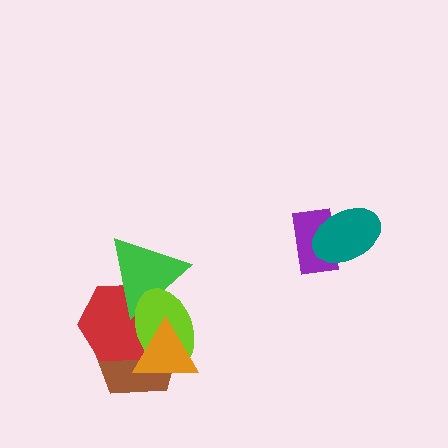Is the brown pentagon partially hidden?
Yes, it is partially covered by another shape.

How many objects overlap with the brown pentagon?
4 objects overlap with the brown pentagon.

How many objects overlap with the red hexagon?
4 objects overlap with the red hexagon.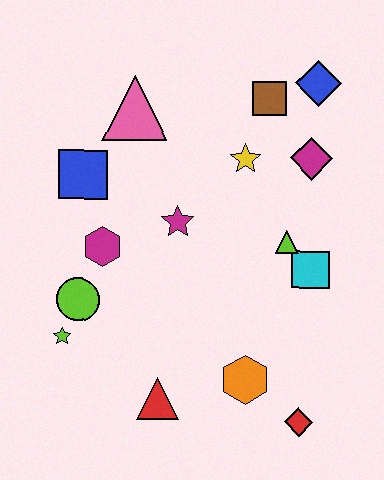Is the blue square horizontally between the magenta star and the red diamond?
No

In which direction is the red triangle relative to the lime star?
The red triangle is to the right of the lime star.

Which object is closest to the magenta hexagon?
The lime circle is closest to the magenta hexagon.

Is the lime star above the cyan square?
No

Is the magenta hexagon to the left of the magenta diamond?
Yes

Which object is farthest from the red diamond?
The pink triangle is farthest from the red diamond.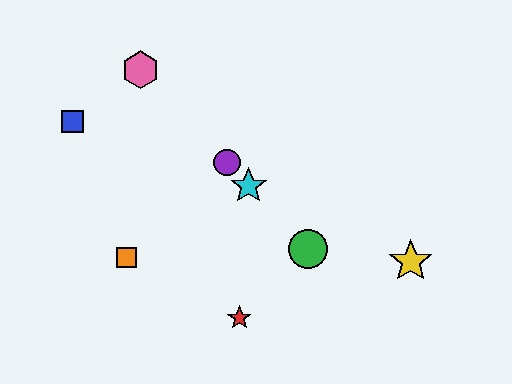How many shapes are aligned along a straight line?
4 shapes (the green circle, the purple circle, the cyan star, the pink hexagon) are aligned along a straight line.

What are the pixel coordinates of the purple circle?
The purple circle is at (227, 162).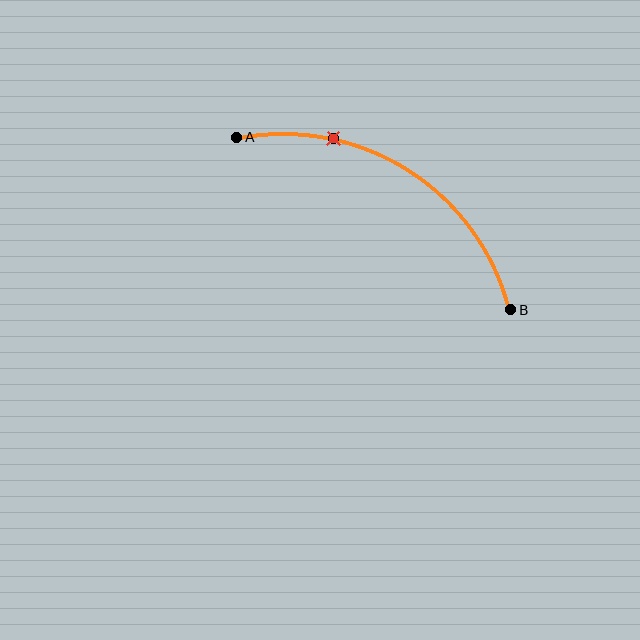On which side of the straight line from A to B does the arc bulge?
The arc bulges above the straight line connecting A and B.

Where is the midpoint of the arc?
The arc midpoint is the point on the curve farthest from the straight line joining A and B. It sits above that line.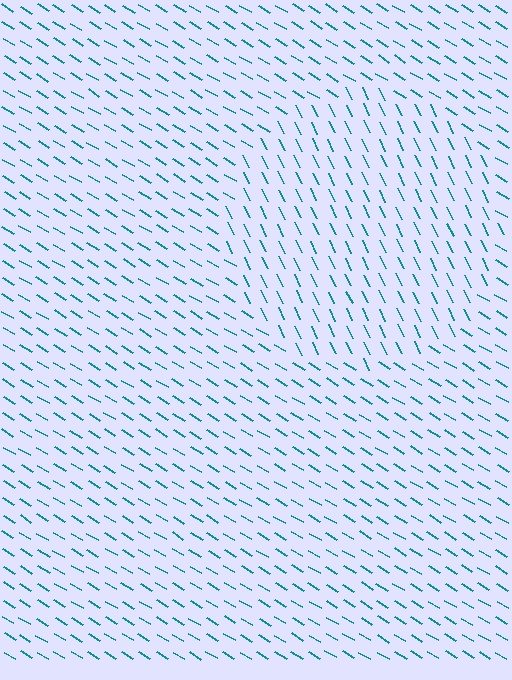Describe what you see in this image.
The image is filled with small teal line segments. A circle region in the image has lines oriented differently from the surrounding lines, creating a visible texture boundary.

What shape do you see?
I see a circle.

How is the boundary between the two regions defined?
The boundary is defined purely by a change in line orientation (approximately 33 degrees difference). All lines are the same color and thickness.